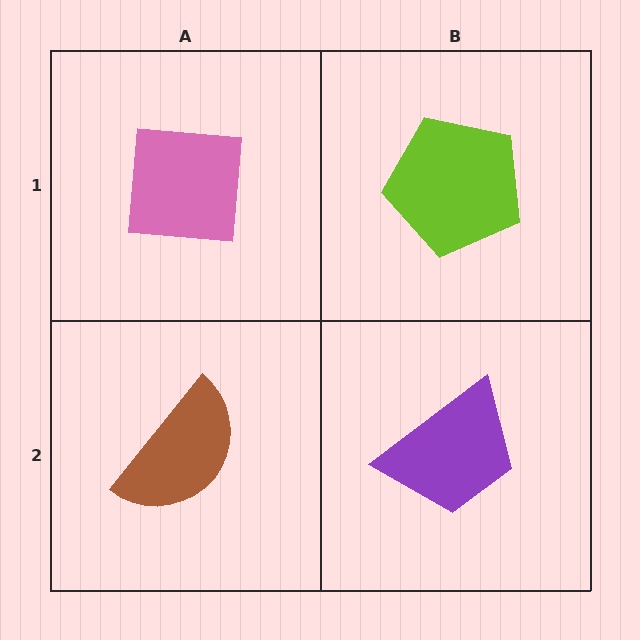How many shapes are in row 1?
2 shapes.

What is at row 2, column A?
A brown semicircle.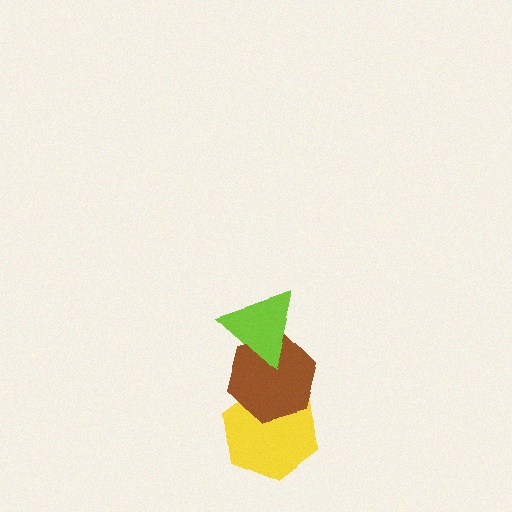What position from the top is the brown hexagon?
The brown hexagon is 2nd from the top.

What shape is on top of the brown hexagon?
The lime triangle is on top of the brown hexagon.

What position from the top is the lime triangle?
The lime triangle is 1st from the top.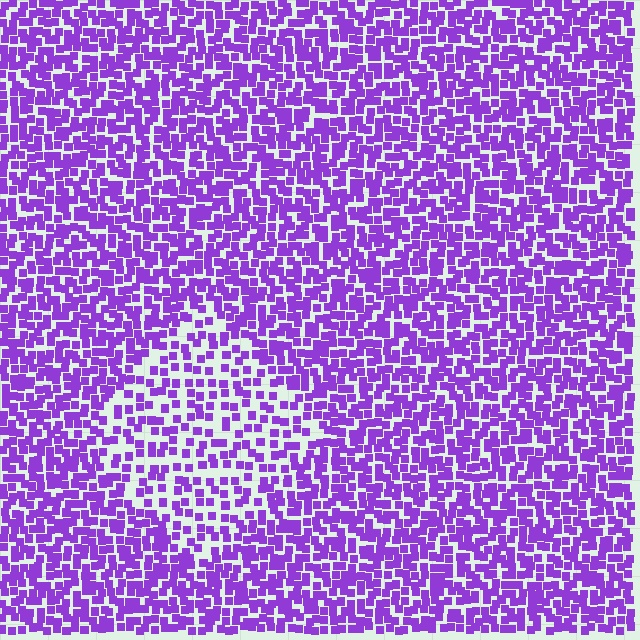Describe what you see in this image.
The image contains small purple elements arranged at two different densities. A diamond-shaped region is visible where the elements are less densely packed than the surrounding area.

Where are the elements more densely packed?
The elements are more densely packed outside the diamond boundary.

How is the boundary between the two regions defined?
The boundary is defined by a change in element density (approximately 1.8x ratio). All elements are the same color, size, and shape.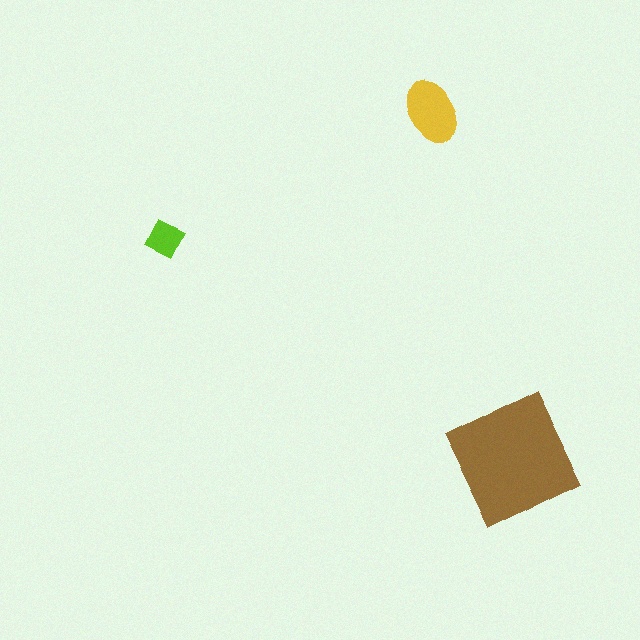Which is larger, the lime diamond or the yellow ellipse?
The yellow ellipse.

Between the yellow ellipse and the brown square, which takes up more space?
The brown square.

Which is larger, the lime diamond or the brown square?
The brown square.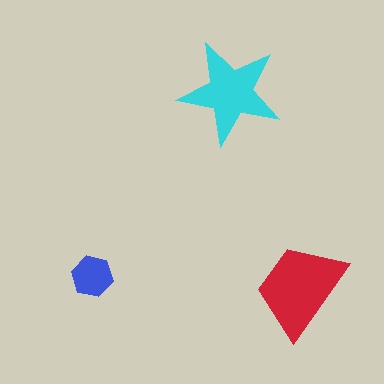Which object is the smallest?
The blue hexagon.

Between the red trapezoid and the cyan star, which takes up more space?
The red trapezoid.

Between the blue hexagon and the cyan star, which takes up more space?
The cyan star.